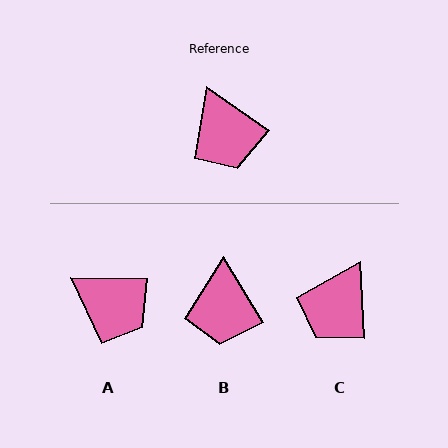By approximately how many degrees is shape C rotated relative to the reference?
Approximately 51 degrees clockwise.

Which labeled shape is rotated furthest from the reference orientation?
C, about 51 degrees away.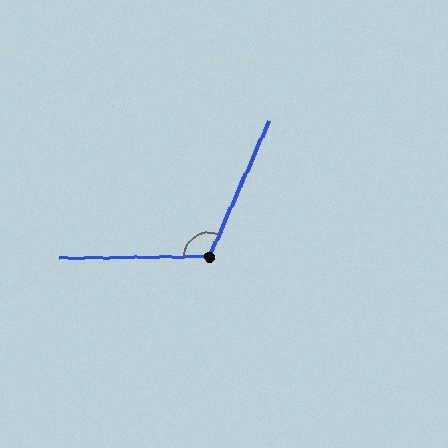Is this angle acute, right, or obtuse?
It is obtuse.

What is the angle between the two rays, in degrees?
Approximately 114 degrees.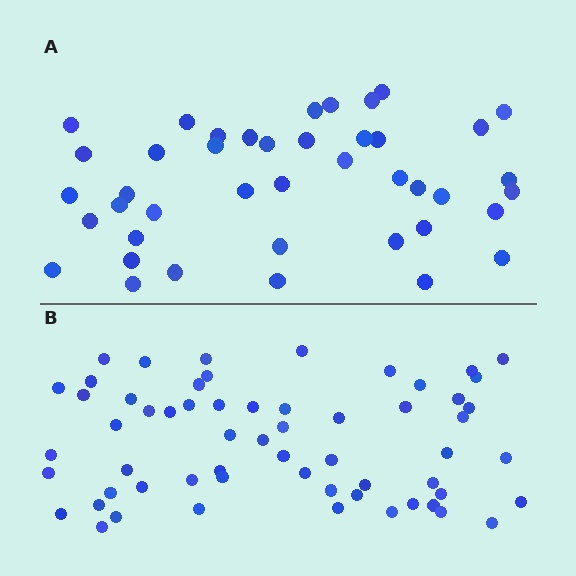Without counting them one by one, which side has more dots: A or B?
Region B (the bottom region) has more dots.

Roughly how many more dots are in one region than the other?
Region B has approximately 20 more dots than region A.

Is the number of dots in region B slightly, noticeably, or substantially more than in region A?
Region B has noticeably more, but not dramatically so. The ratio is roughly 1.4 to 1.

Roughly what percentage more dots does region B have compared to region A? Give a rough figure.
About 45% more.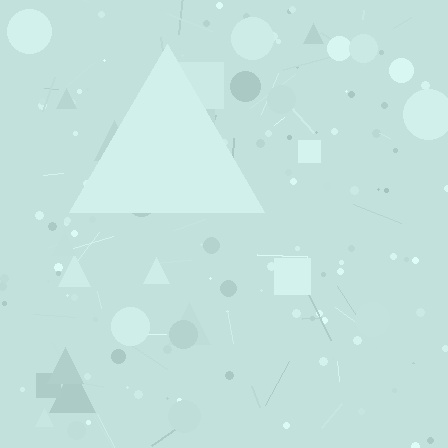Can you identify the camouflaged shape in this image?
The camouflaged shape is a triangle.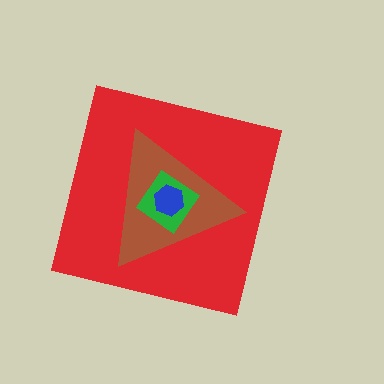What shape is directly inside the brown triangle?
The green diamond.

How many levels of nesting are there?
4.